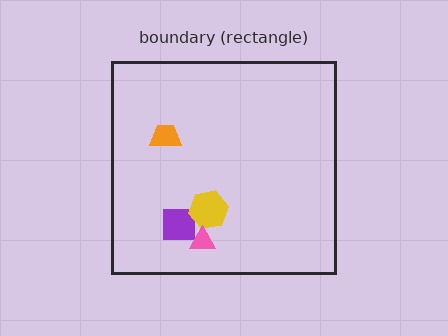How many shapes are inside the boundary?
4 inside, 0 outside.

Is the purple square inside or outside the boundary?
Inside.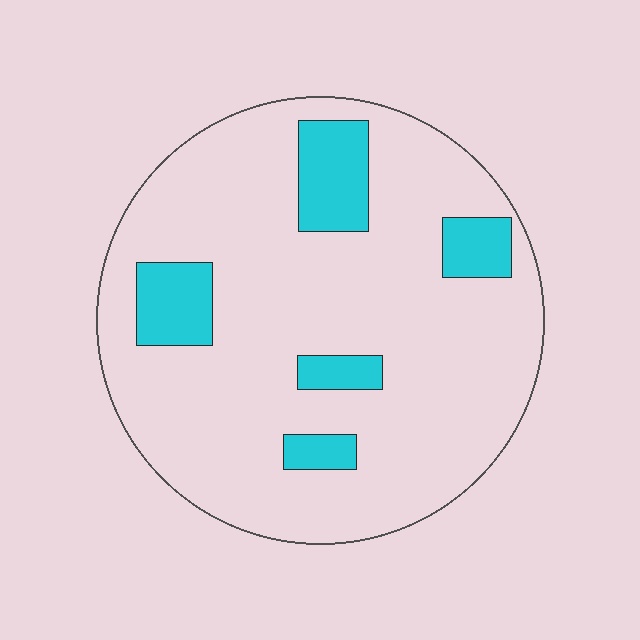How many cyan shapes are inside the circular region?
5.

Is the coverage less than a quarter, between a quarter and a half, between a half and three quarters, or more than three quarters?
Less than a quarter.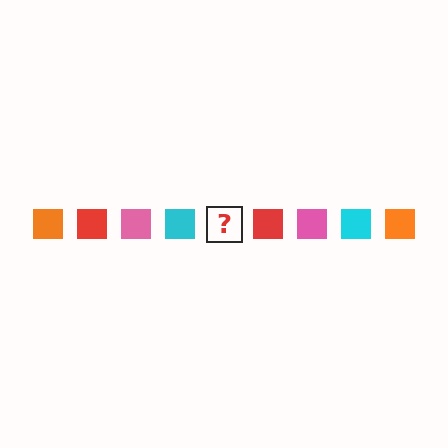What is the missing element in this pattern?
The missing element is an orange square.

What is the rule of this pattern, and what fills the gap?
The rule is that the pattern cycles through orange, red, pink, cyan squares. The gap should be filled with an orange square.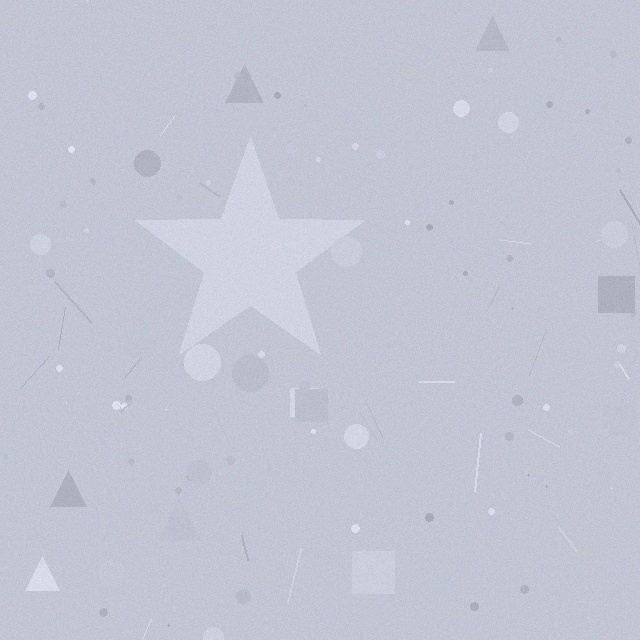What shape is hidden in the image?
A star is hidden in the image.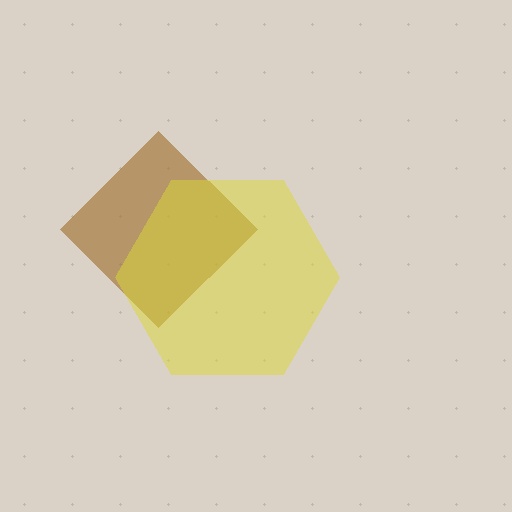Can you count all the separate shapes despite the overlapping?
Yes, there are 2 separate shapes.